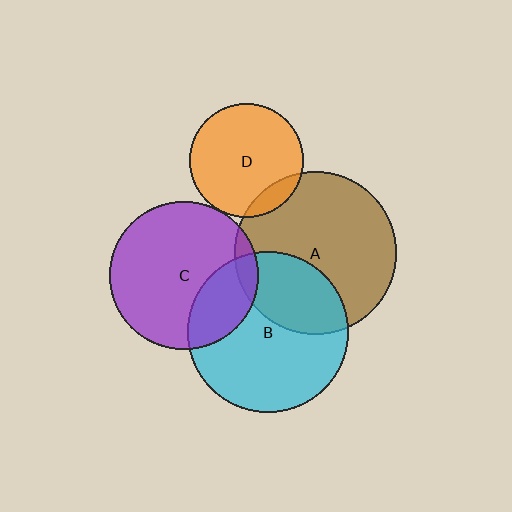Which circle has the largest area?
Circle A (brown).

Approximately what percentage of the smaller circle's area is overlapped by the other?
Approximately 10%.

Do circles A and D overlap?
Yes.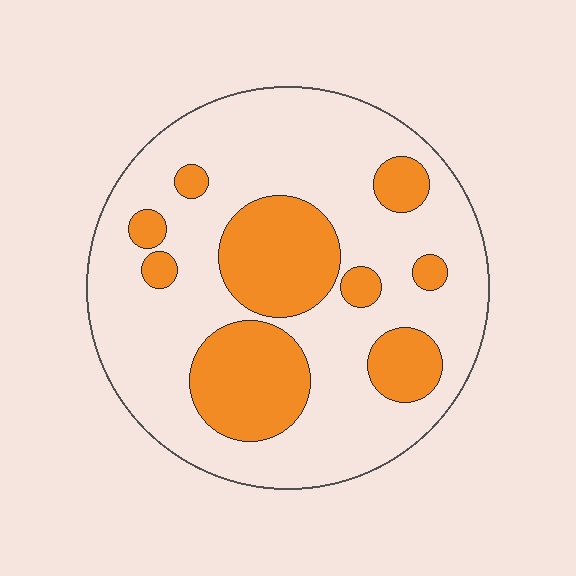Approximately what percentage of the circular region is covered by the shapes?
Approximately 30%.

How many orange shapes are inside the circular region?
9.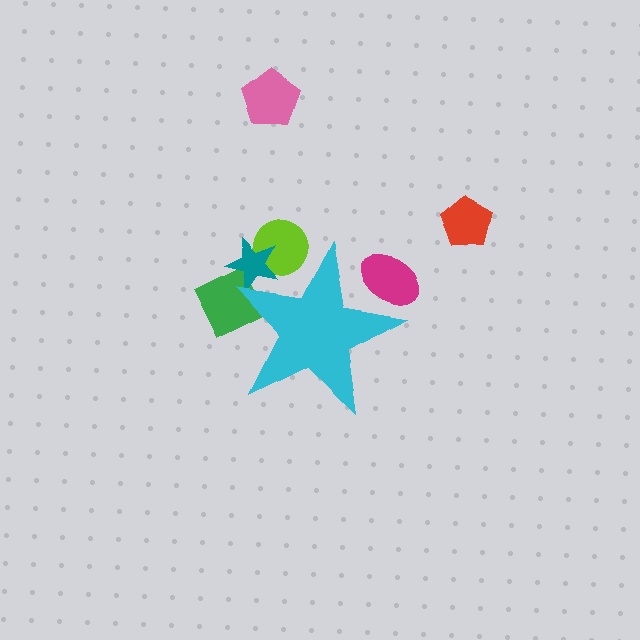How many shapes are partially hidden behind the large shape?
4 shapes are partially hidden.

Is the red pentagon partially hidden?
No, the red pentagon is fully visible.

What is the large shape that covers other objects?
A cyan star.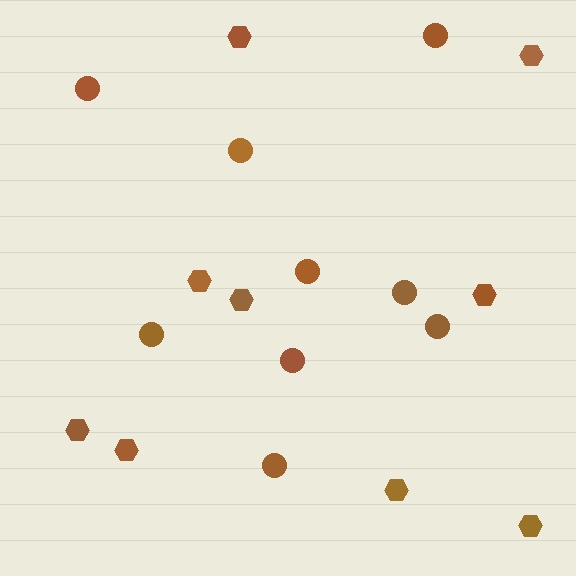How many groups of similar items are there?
There are 2 groups: one group of circles (9) and one group of hexagons (9).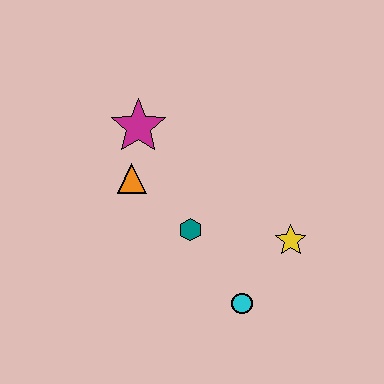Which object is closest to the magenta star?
The orange triangle is closest to the magenta star.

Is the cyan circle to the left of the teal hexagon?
No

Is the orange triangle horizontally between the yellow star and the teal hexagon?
No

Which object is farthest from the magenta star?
The cyan circle is farthest from the magenta star.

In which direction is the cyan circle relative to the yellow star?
The cyan circle is below the yellow star.